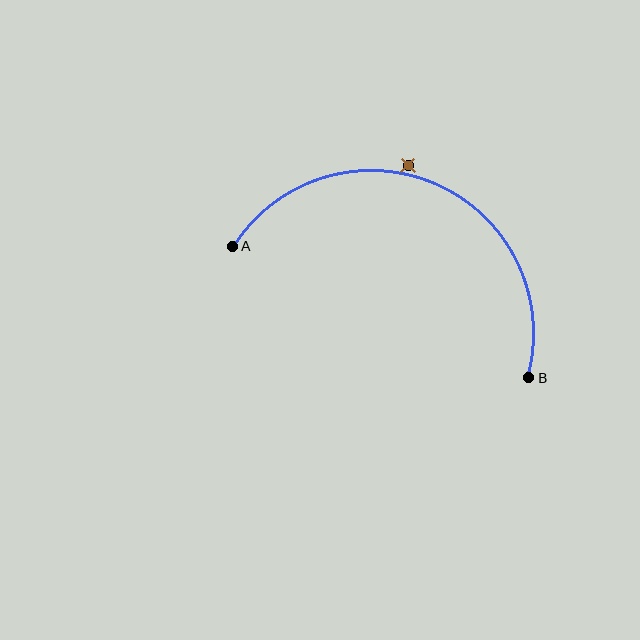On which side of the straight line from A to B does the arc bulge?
The arc bulges above the straight line connecting A and B.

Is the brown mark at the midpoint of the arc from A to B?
No — the brown mark does not lie on the arc at all. It sits slightly outside the curve.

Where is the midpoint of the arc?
The arc midpoint is the point on the curve farthest from the straight line joining A and B. It sits above that line.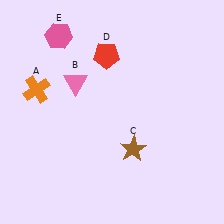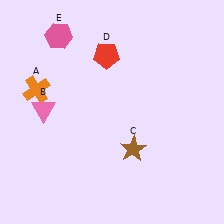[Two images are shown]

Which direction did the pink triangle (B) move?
The pink triangle (B) moved left.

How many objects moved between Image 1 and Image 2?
1 object moved between the two images.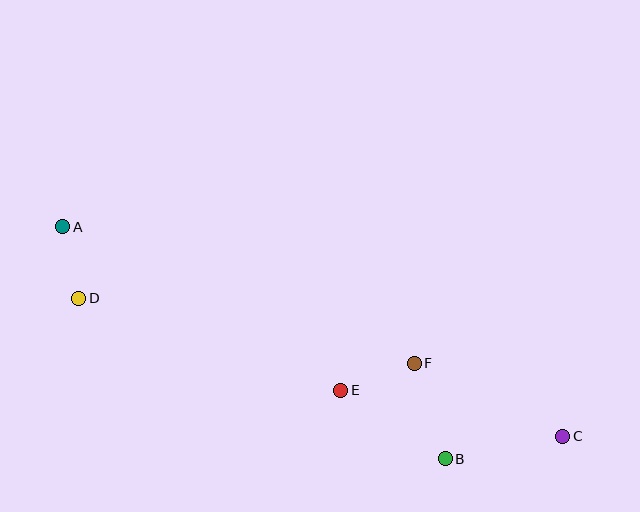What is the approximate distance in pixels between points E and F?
The distance between E and F is approximately 78 pixels.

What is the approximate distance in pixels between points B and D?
The distance between B and D is approximately 400 pixels.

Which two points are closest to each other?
Points A and D are closest to each other.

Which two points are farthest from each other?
Points A and C are farthest from each other.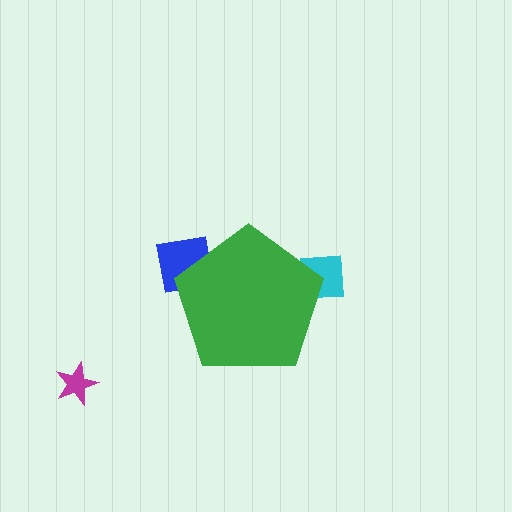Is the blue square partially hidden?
Yes, the blue square is partially hidden behind the green pentagon.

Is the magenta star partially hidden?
No, the magenta star is fully visible.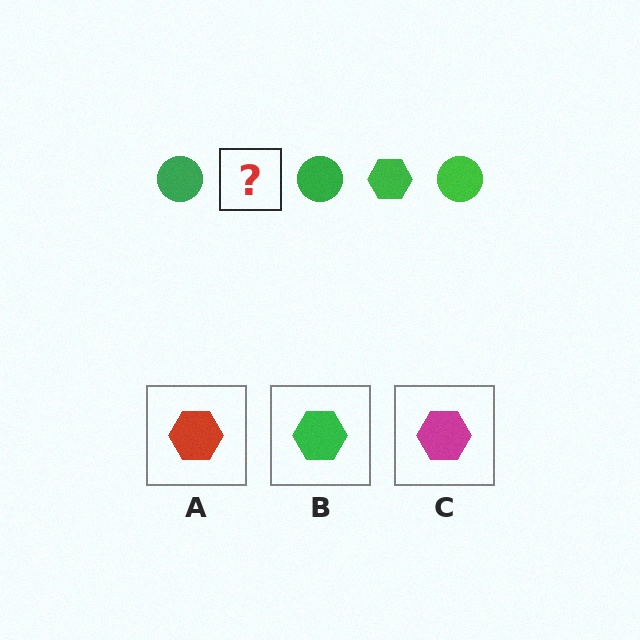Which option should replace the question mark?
Option B.